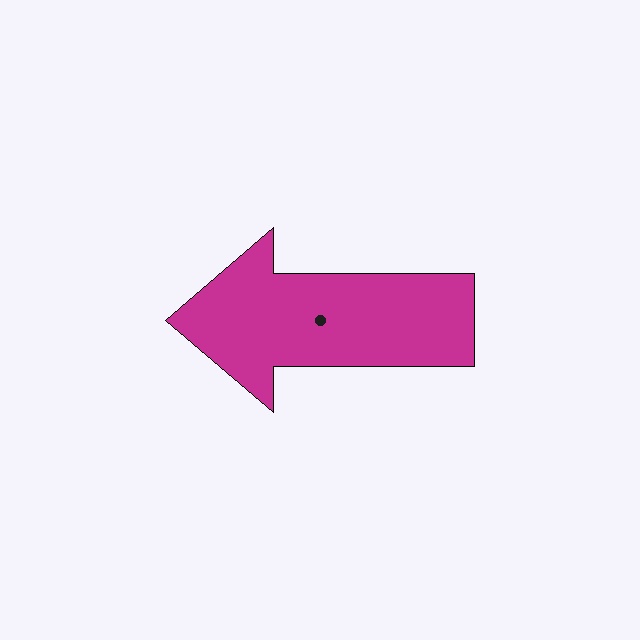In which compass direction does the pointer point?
West.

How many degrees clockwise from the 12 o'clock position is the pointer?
Approximately 270 degrees.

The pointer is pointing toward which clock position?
Roughly 9 o'clock.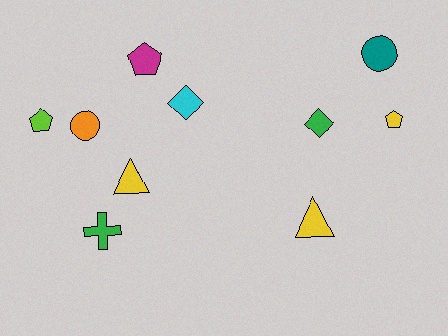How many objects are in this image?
There are 10 objects.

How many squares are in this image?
There are no squares.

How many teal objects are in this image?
There is 1 teal object.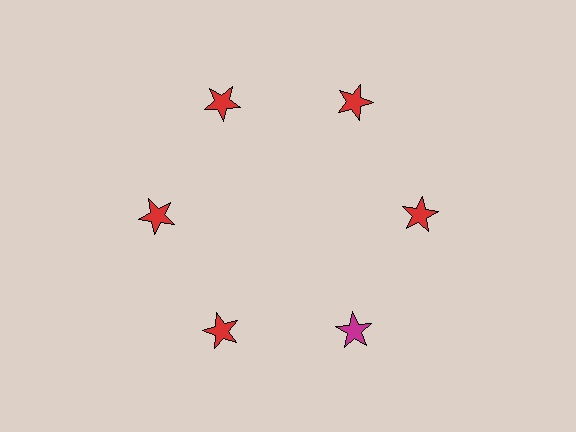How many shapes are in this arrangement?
There are 6 shapes arranged in a ring pattern.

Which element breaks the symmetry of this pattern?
The magenta star at roughly the 5 o'clock position breaks the symmetry. All other shapes are red stars.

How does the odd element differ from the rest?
It has a different color: magenta instead of red.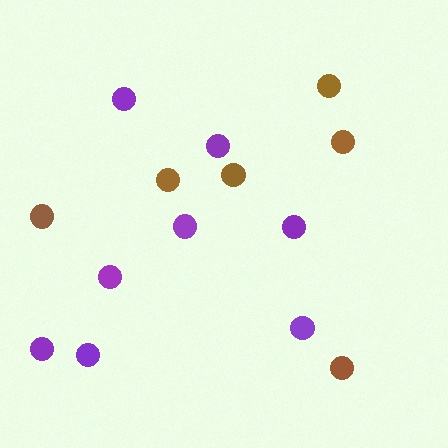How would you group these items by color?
There are 2 groups: one group of purple circles (8) and one group of brown circles (6).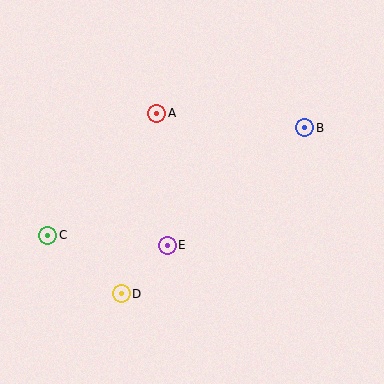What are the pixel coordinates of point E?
Point E is at (167, 245).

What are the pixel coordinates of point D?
Point D is at (121, 294).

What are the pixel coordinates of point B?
Point B is at (305, 128).